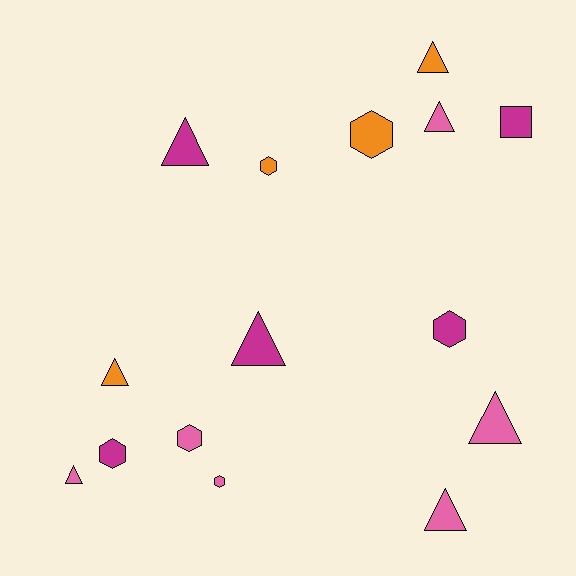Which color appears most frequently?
Pink, with 6 objects.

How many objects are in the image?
There are 15 objects.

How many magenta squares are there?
There is 1 magenta square.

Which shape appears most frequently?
Triangle, with 8 objects.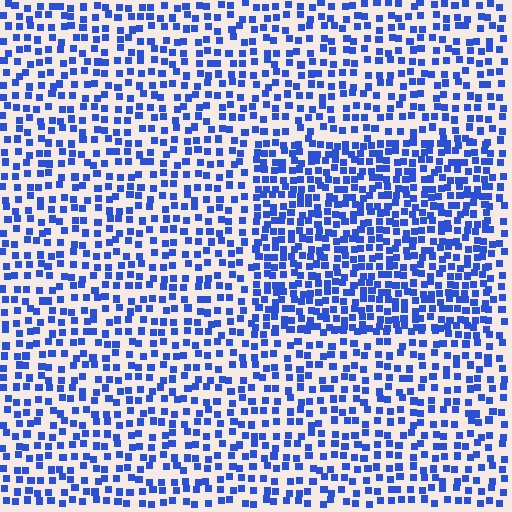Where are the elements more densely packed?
The elements are more densely packed inside the rectangle boundary.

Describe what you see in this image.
The image contains small blue elements arranged at two different densities. A rectangle-shaped region is visible where the elements are more densely packed than the surrounding area.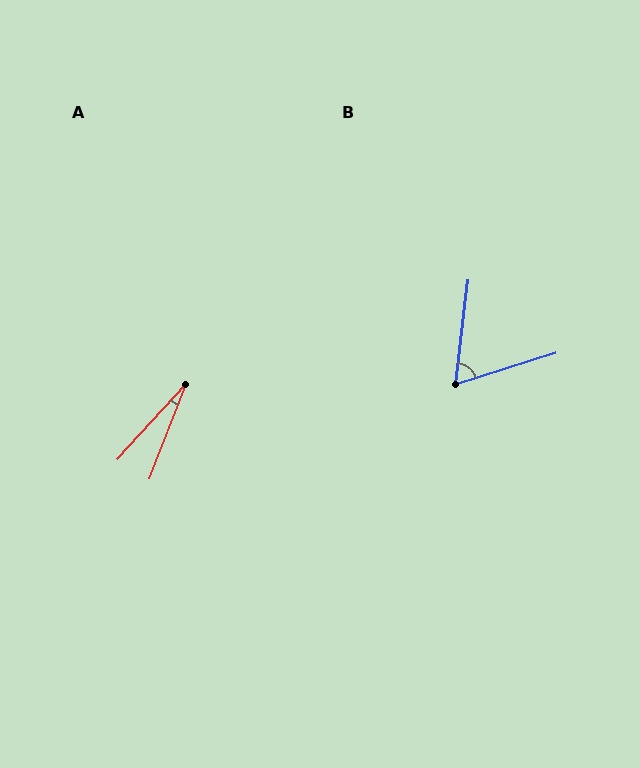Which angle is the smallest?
A, at approximately 21 degrees.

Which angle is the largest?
B, at approximately 66 degrees.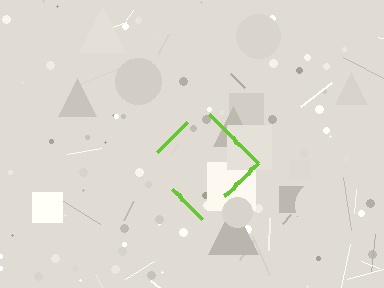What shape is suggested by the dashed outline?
The dashed outline suggests a diamond.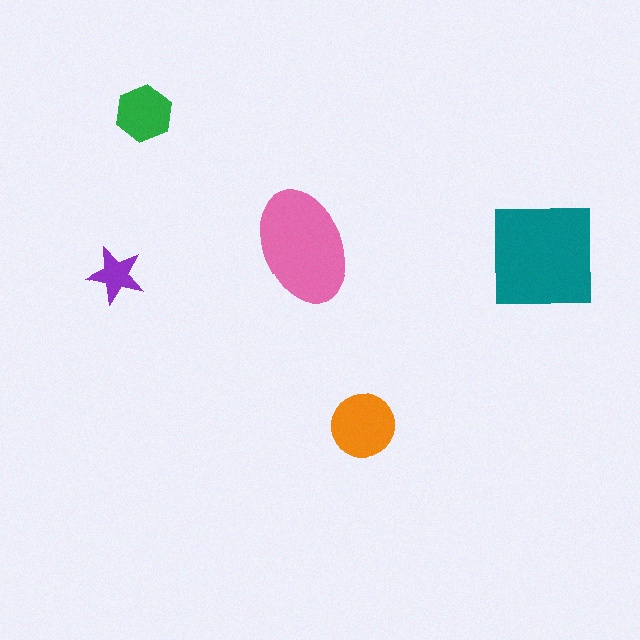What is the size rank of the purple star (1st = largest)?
5th.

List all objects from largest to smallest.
The teal square, the pink ellipse, the orange circle, the green hexagon, the purple star.